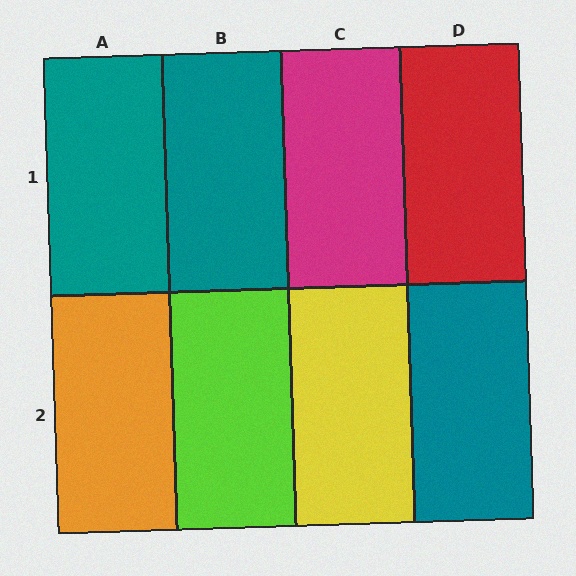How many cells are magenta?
1 cell is magenta.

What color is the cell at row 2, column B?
Lime.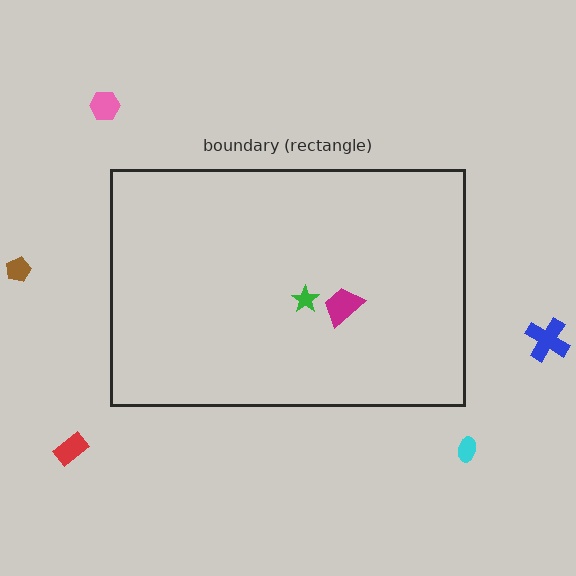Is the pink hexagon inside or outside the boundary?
Outside.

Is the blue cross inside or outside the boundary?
Outside.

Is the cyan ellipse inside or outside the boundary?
Outside.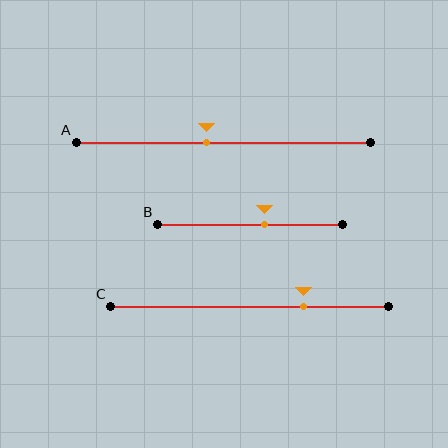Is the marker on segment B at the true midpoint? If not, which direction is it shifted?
No, the marker on segment B is shifted to the right by about 7% of the segment length.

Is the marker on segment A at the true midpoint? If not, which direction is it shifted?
No, the marker on segment A is shifted to the left by about 6% of the segment length.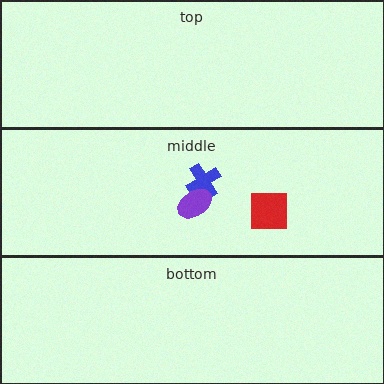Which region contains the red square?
The middle region.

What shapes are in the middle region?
The red square, the blue cross, the purple ellipse.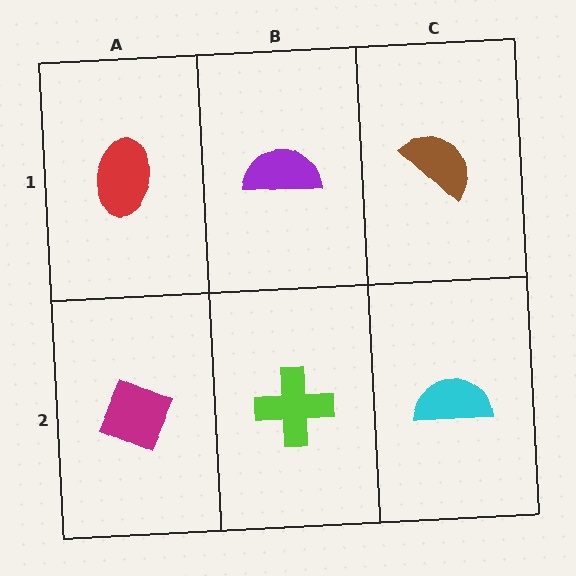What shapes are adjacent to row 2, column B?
A purple semicircle (row 1, column B), a magenta diamond (row 2, column A), a cyan semicircle (row 2, column C).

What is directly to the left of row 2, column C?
A lime cross.